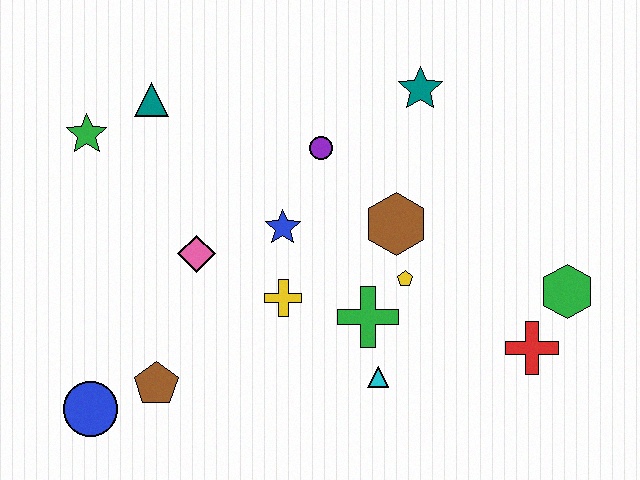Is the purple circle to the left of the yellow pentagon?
Yes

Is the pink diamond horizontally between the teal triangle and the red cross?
Yes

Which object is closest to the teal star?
The purple circle is closest to the teal star.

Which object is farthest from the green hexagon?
The green star is farthest from the green hexagon.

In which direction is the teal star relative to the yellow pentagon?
The teal star is above the yellow pentagon.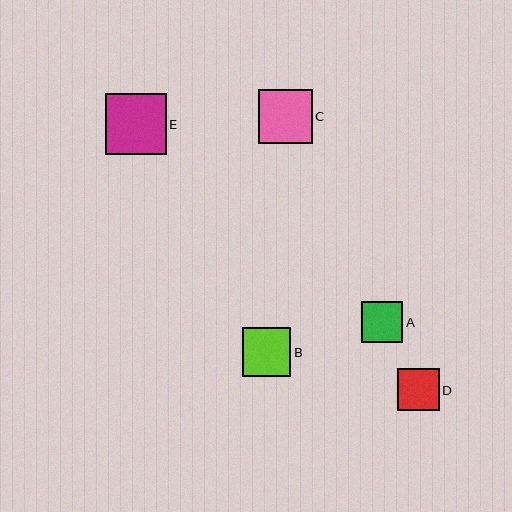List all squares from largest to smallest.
From largest to smallest: E, C, B, D, A.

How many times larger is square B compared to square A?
Square B is approximately 1.2 times the size of square A.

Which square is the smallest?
Square A is the smallest with a size of approximately 41 pixels.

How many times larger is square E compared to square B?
Square E is approximately 1.3 times the size of square B.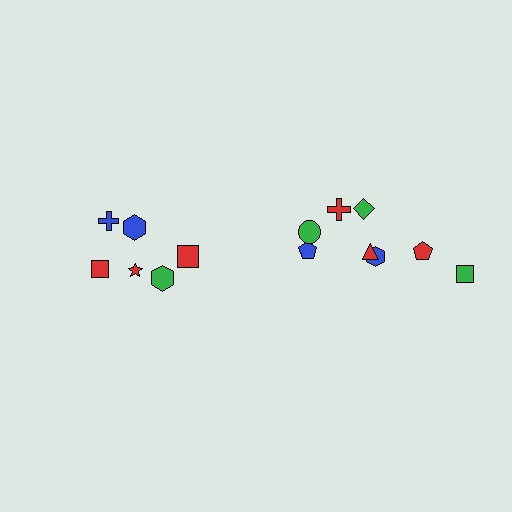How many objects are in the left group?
There are 6 objects.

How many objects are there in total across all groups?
There are 14 objects.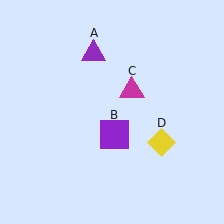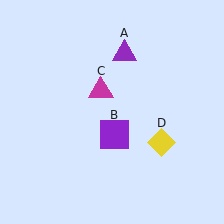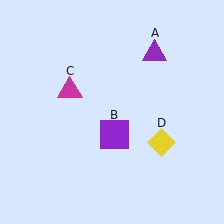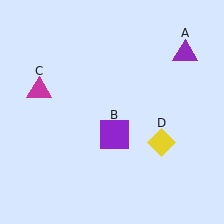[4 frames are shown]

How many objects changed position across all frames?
2 objects changed position: purple triangle (object A), magenta triangle (object C).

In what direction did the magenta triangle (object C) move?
The magenta triangle (object C) moved left.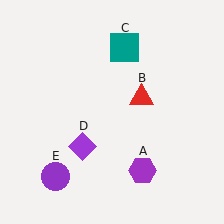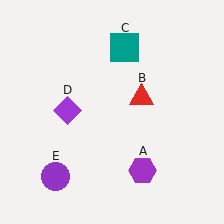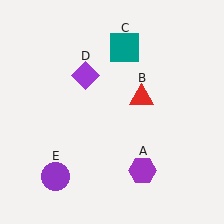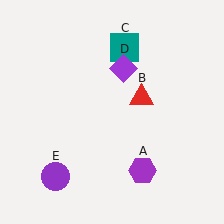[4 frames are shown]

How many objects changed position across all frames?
1 object changed position: purple diamond (object D).